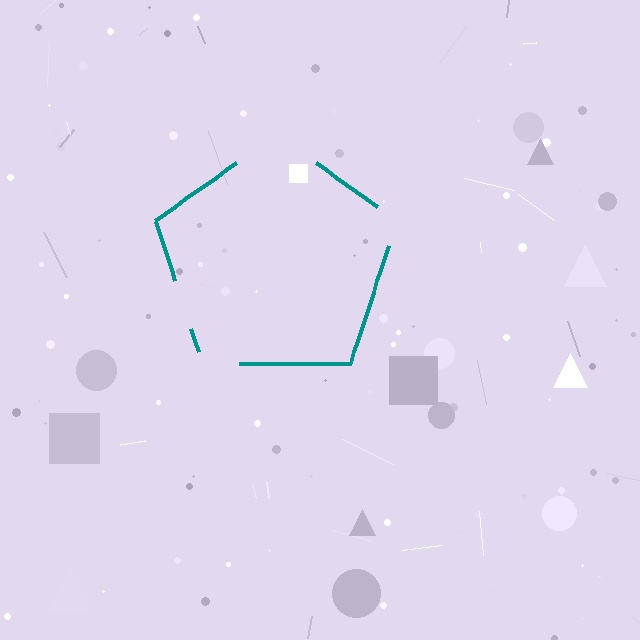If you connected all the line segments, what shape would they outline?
They would outline a pentagon.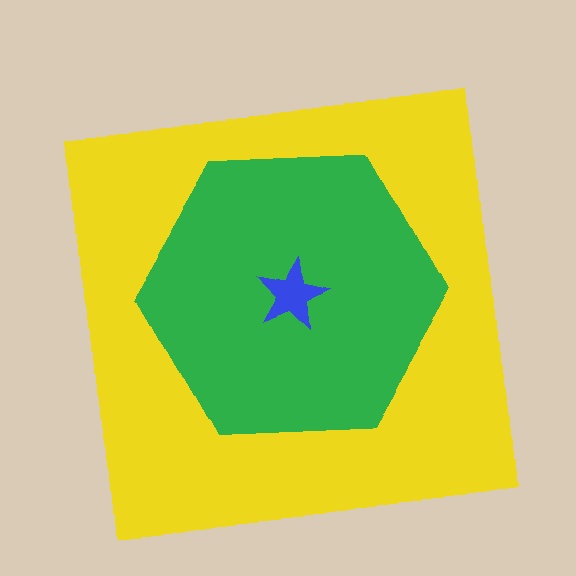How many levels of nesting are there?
3.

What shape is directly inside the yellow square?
The green hexagon.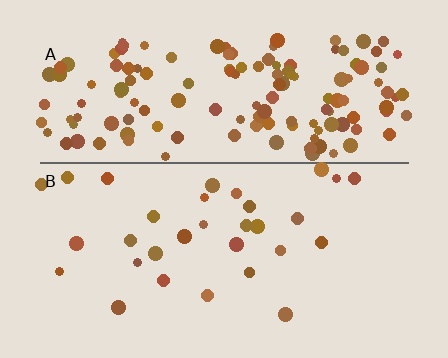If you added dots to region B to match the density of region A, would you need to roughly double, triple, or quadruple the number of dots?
Approximately quadruple.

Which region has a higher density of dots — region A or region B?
A (the top).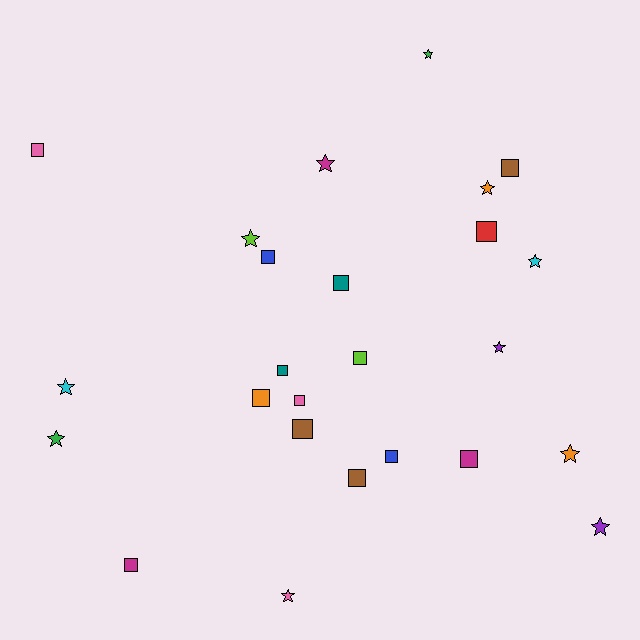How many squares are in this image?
There are 14 squares.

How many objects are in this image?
There are 25 objects.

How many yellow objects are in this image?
There are no yellow objects.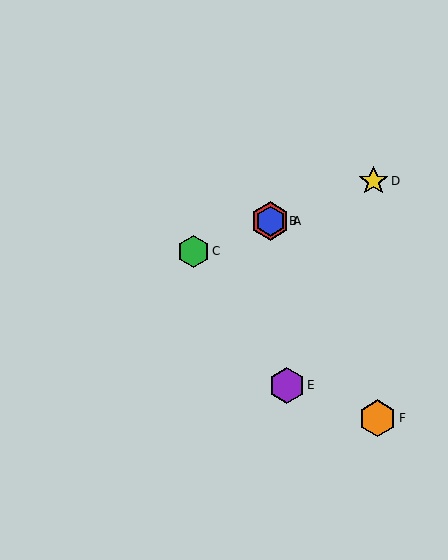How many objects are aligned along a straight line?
4 objects (A, B, C, D) are aligned along a straight line.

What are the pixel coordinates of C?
Object C is at (193, 251).